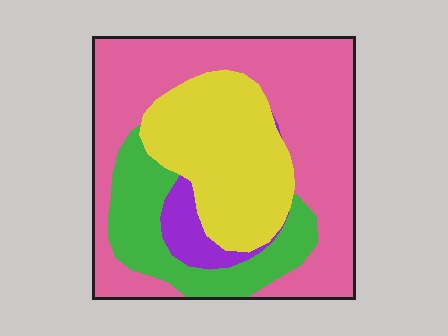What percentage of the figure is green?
Green covers about 20% of the figure.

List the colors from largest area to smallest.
From largest to smallest: pink, yellow, green, purple.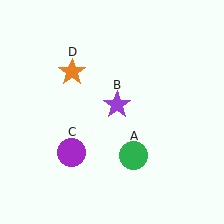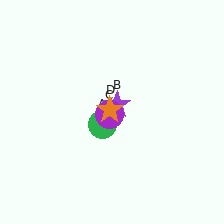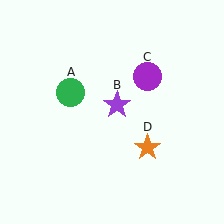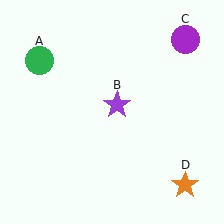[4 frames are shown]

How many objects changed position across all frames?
3 objects changed position: green circle (object A), purple circle (object C), orange star (object D).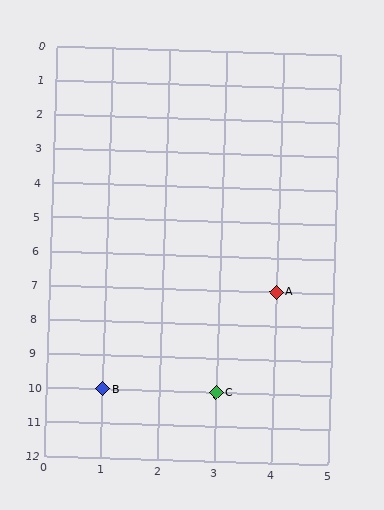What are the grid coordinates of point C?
Point C is at grid coordinates (3, 10).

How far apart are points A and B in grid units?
Points A and B are 3 columns and 3 rows apart (about 4.2 grid units diagonally).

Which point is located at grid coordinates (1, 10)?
Point B is at (1, 10).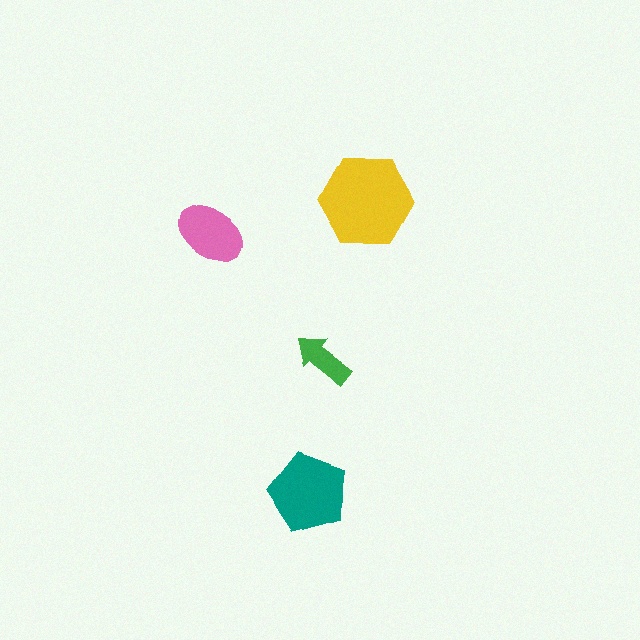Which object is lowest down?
The teal pentagon is bottommost.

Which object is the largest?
The yellow hexagon.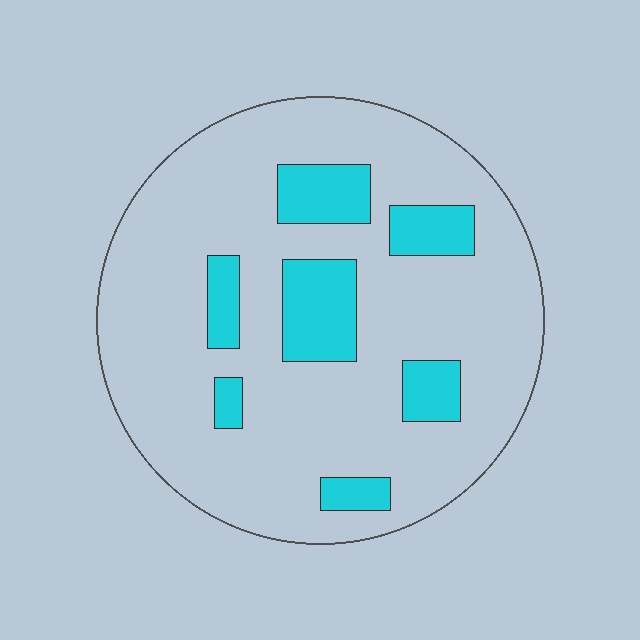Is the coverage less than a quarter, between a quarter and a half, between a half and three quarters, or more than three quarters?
Less than a quarter.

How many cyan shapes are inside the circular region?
7.